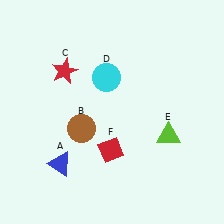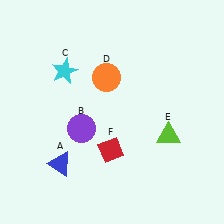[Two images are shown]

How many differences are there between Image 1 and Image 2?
There are 3 differences between the two images.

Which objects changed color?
B changed from brown to purple. C changed from red to cyan. D changed from cyan to orange.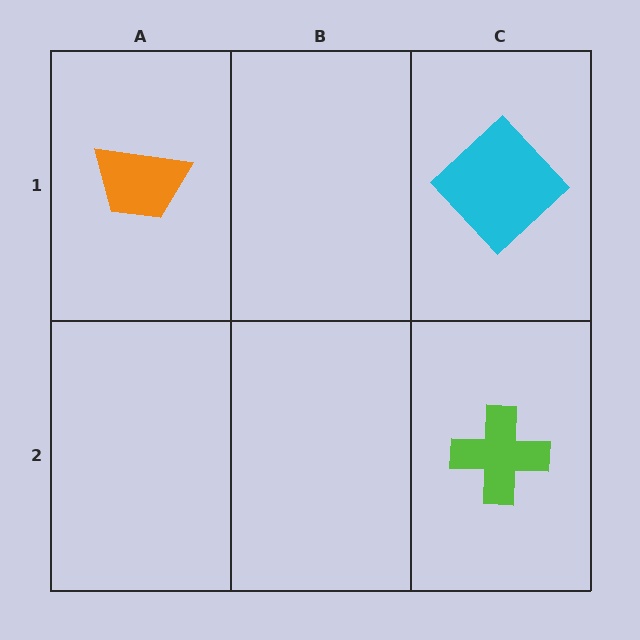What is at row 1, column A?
An orange trapezoid.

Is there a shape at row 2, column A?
No, that cell is empty.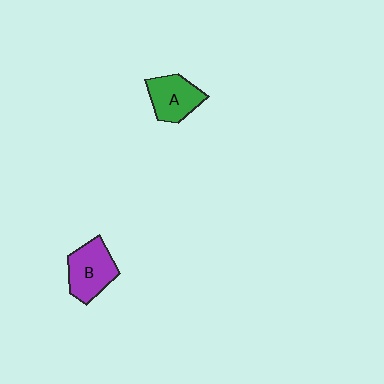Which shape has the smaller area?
Shape A (green).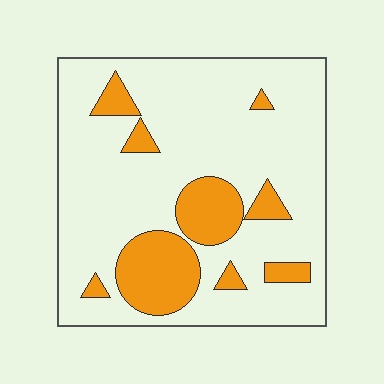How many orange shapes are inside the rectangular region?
9.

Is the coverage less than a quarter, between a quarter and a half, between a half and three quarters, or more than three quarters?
Less than a quarter.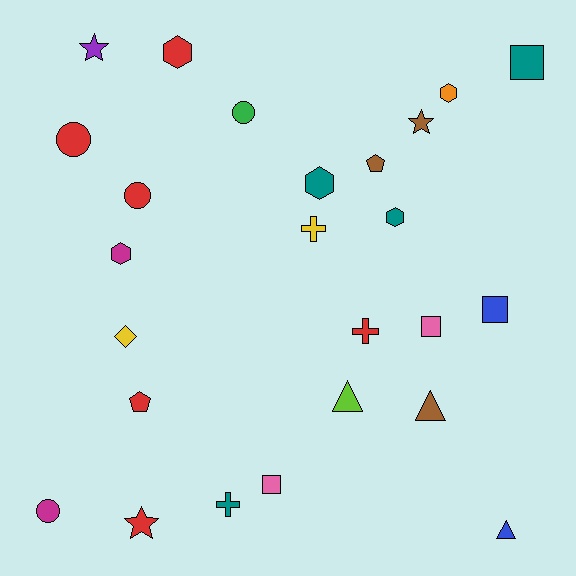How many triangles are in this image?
There are 3 triangles.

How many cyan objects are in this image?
There are no cyan objects.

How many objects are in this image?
There are 25 objects.